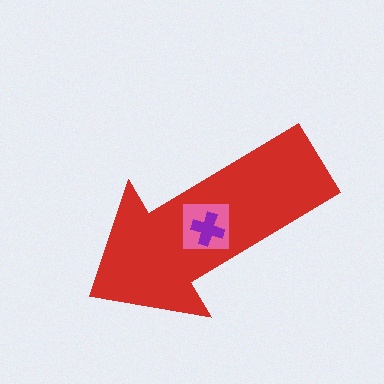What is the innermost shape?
The purple cross.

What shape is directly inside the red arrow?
The pink square.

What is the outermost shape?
The red arrow.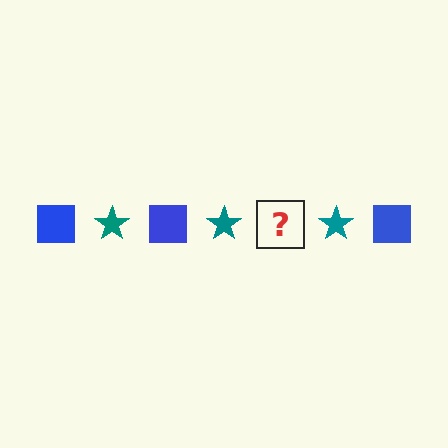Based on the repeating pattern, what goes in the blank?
The blank should be a blue square.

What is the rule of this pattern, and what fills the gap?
The rule is that the pattern alternates between blue square and teal star. The gap should be filled with a blue square.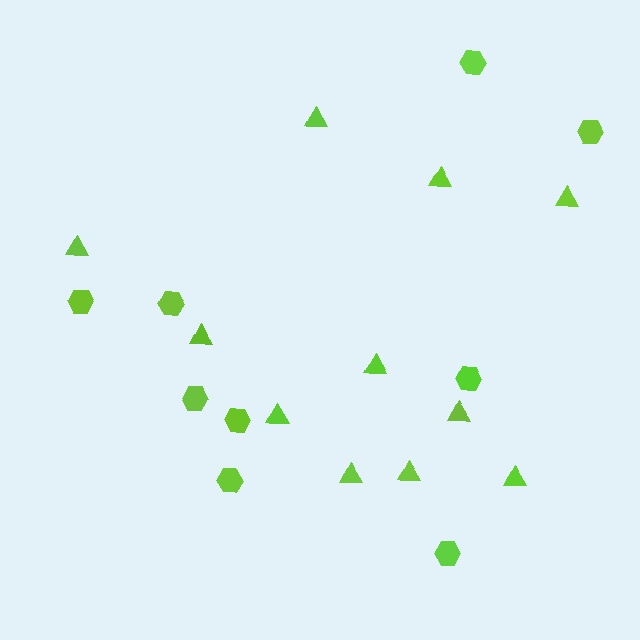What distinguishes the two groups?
There are 2 groups: one group of hexagons (9) and one group of triangles (11).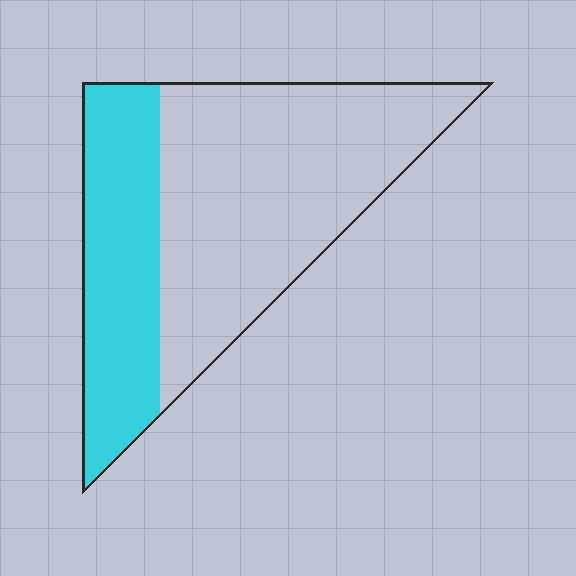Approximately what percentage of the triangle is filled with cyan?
Approximately 35%.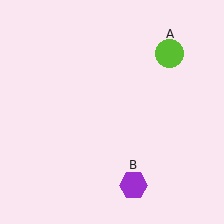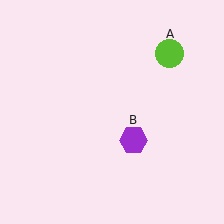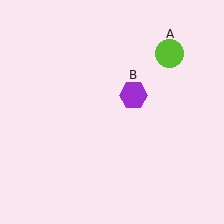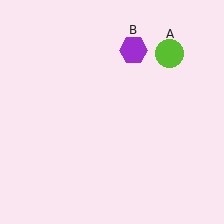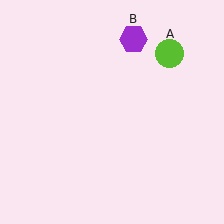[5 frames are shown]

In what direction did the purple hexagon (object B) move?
The purple hexagon (object B) moved up.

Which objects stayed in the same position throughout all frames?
Lime circle (object A) remained stationary.